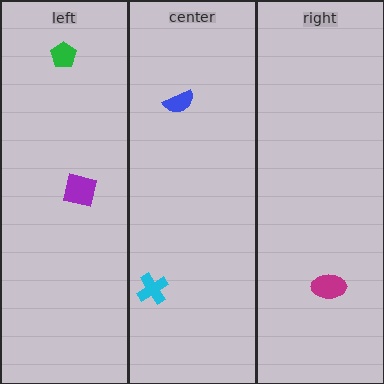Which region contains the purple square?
The left region.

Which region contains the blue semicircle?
The center region.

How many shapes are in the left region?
2.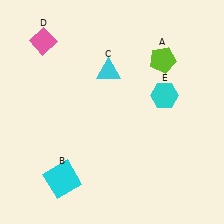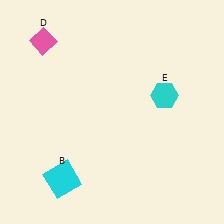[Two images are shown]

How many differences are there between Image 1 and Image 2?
There are 2 differences between the two images.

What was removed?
The cyan triangle (C), the lime pentagon (A) were removed in Image 2.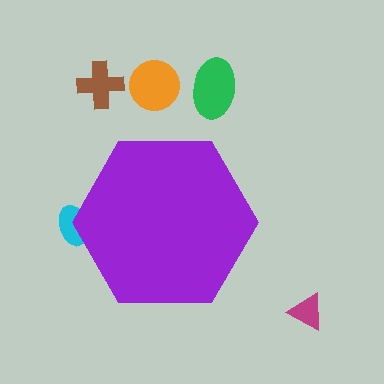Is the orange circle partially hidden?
No, the orange circle is fully visible.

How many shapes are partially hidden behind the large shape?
1 shape is partially hidden.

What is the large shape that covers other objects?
A purple hexagon.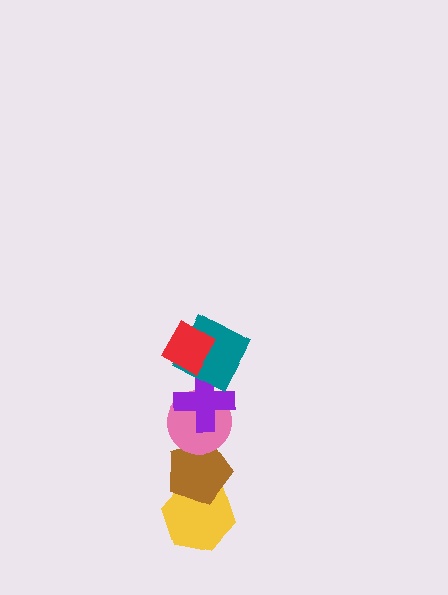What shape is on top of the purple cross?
The teal square is on top of the purple cross.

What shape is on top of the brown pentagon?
The pink circle is on top of the brown pentagon.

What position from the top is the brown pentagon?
The brown pentagon is 5th from the top.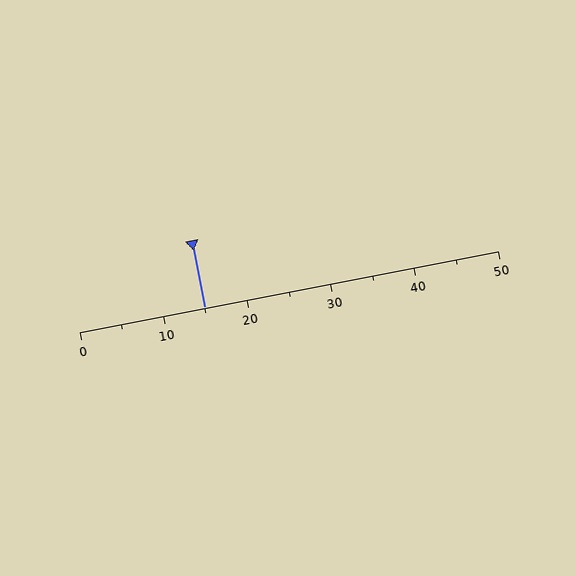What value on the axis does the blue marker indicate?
The marker indicates approximately 15.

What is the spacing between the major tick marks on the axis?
The major ticks are spaced 10 apart.